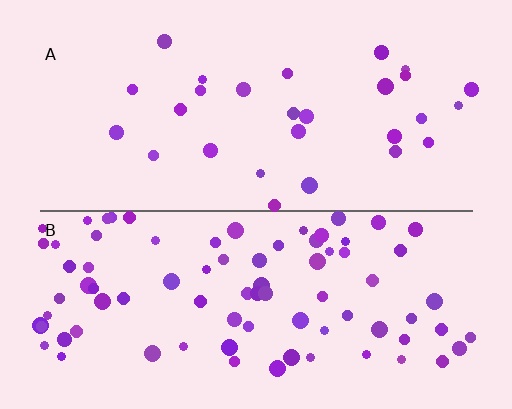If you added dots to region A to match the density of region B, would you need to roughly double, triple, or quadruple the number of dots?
Approximately triple.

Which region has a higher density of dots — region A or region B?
B (the bottom).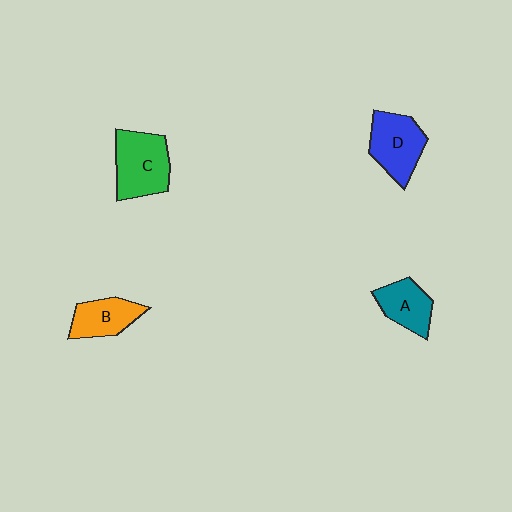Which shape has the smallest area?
Shape A (teal).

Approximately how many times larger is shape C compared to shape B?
Approximately 1.4 times.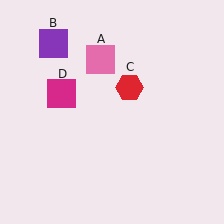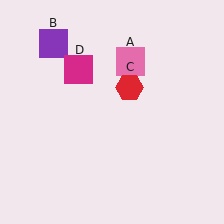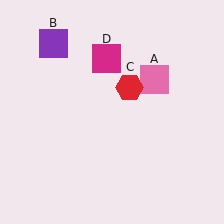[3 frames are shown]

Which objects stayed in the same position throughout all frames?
Purple square (object B) and red hexagon (object C) remained stationary.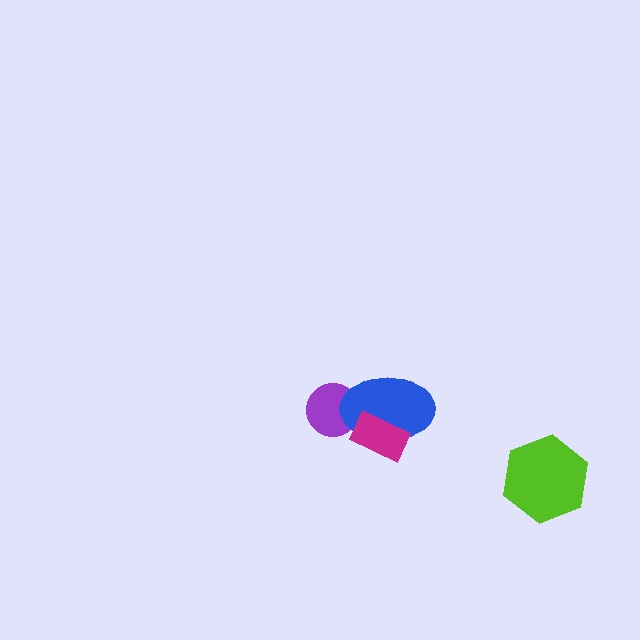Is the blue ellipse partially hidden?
Yes, it is partially covered by another shape.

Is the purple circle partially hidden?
Yes, it is partially covered by another shape.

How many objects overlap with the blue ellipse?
2 objects overlap with the blue ellipse.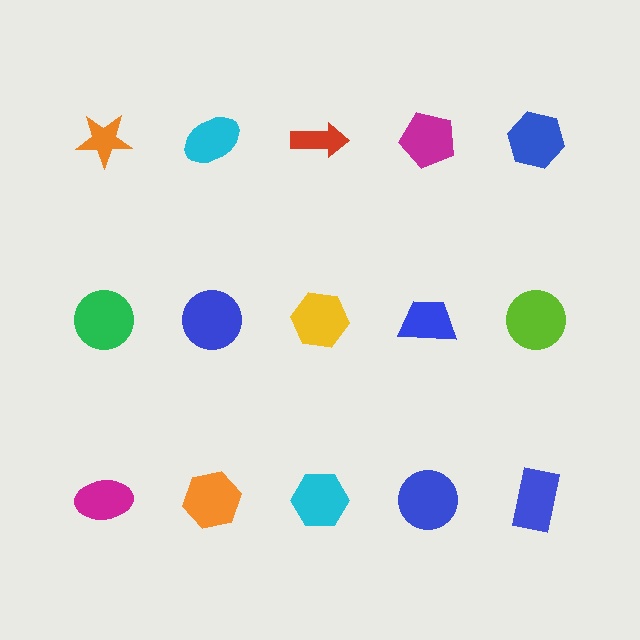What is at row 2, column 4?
A blue trapezoid.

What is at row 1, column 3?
A red arrow.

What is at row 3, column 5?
A blue rectangle.